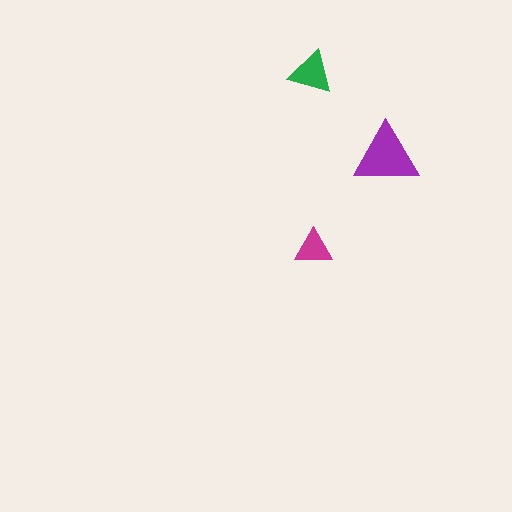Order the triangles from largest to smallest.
the purple one, the green one, the magenta one.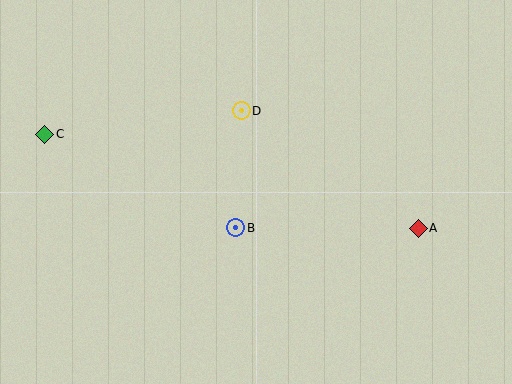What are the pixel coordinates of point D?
Point D is at (241, 111).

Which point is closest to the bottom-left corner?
Point C is closest to the bottom-left corner.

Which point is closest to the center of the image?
Point B at (236, 228) is closest to the center.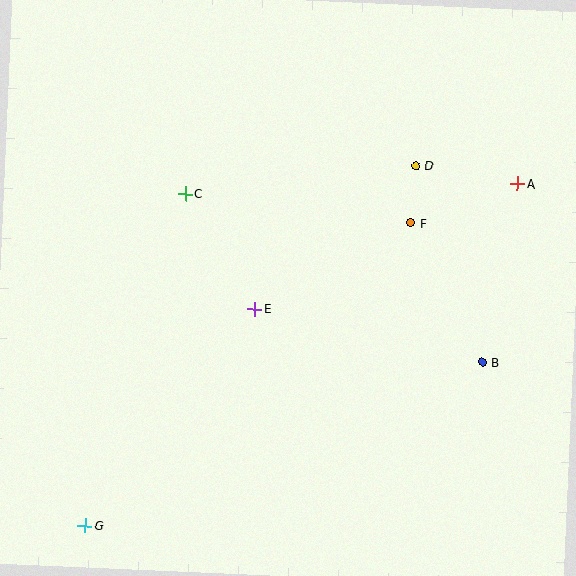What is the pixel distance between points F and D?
The distance between F and D is 57 pixels.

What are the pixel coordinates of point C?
Point C is at (185, 194).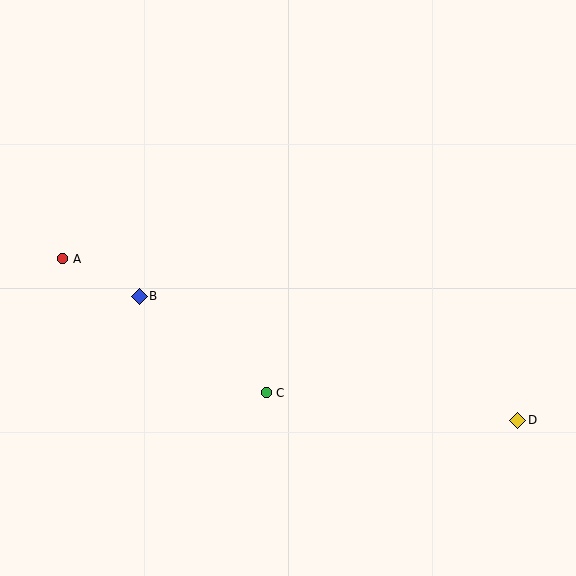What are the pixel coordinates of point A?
Point A is at (63, 259).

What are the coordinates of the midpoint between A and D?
The midpoint between A and D is at (290, 340).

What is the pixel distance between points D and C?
The distance between D and C is 253 pixels.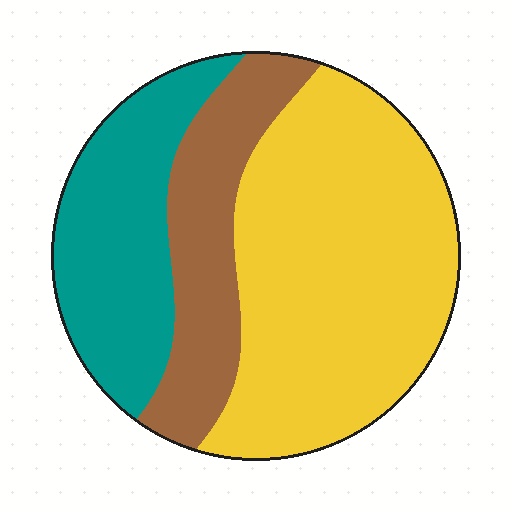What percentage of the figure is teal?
Teal takes up about one quarter (1/4) of the figure.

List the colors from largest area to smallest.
From largest to smallest: yellow, teal, brown.